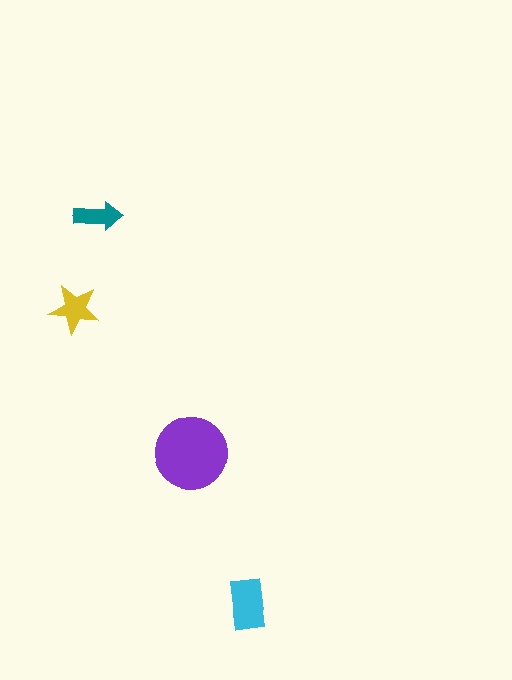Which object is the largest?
The purple circle.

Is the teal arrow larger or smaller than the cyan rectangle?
Smaller.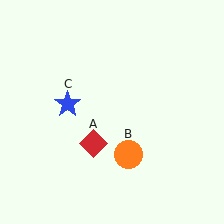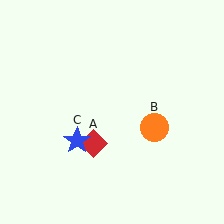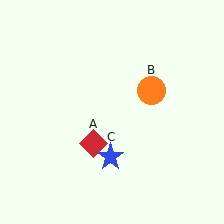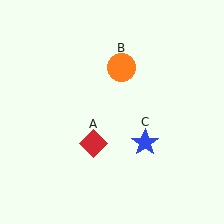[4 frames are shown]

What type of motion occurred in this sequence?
The orange circle (object B), blue star (object C) rotated counterclockwise around the center of the scene.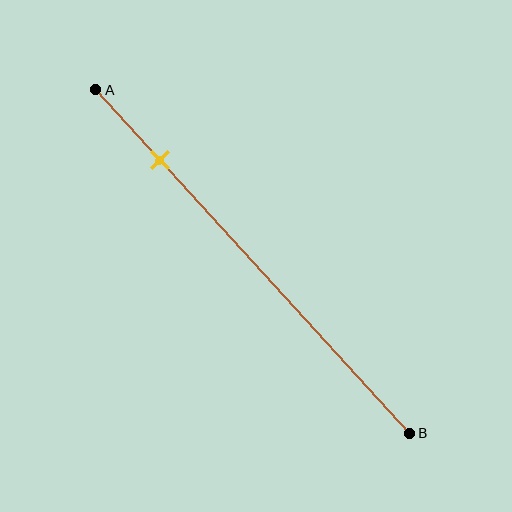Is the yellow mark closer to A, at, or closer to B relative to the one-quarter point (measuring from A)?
The yellow mark is closer to point A than the one-quarter point of segment AB.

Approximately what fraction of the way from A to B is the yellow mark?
The yellow mark is approximately 20% of the way from A to B.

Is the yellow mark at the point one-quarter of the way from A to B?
No, the mark is at about 20% from A, not at the 25% one-quarter point.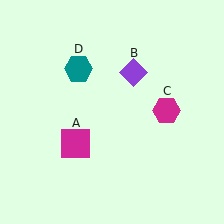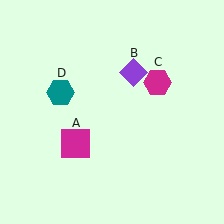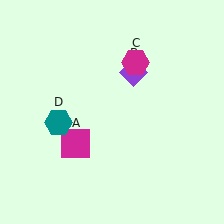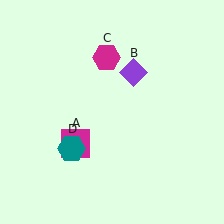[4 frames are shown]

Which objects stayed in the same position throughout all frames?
Magenta square (object A) and purple diamond (object B) remained stationary.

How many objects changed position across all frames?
2 objects changed position: magenta hexagon (object C), teal hexagon (object D).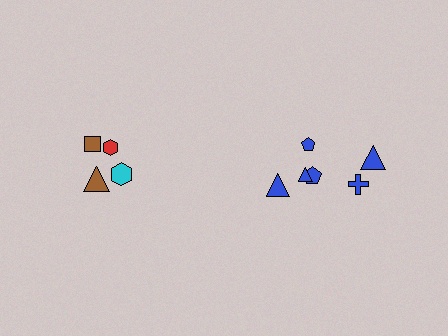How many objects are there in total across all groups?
There are 10 objects.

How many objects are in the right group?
There are 6 objects.